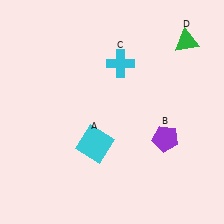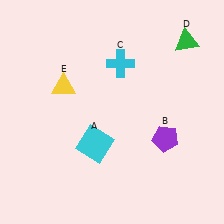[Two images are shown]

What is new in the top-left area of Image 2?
A yellow triangle (E) was added in the top-left area of Image 2.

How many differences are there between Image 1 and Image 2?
There is 1 difference between the two images.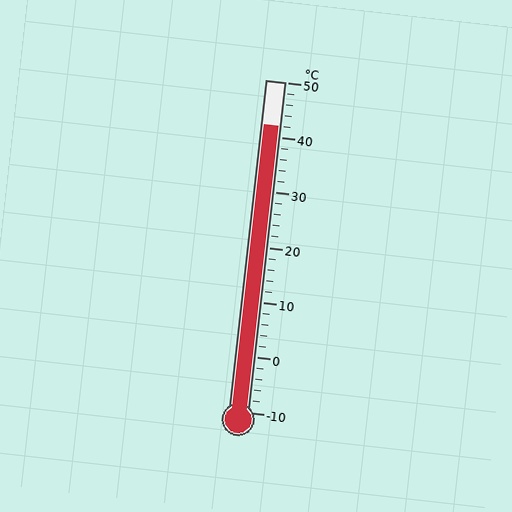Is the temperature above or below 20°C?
The temperature is above 20°C.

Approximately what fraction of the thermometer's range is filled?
The thermometer is filled to approximately 85% of its range.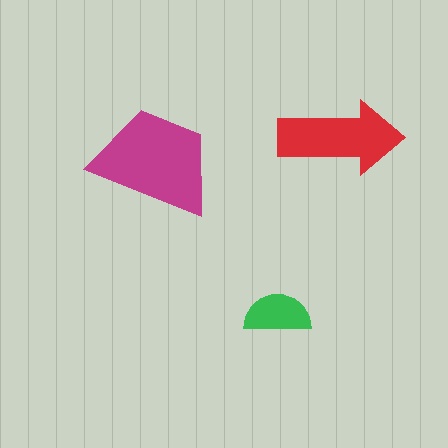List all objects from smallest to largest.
The green semicircle, the red arrow, the magenta trapezoid.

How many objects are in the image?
There are 3 objects in the image.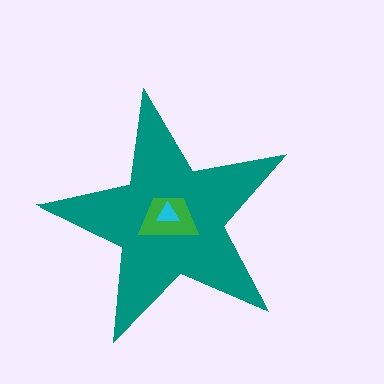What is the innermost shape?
The cyan triangle.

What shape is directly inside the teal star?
The green trapezoid.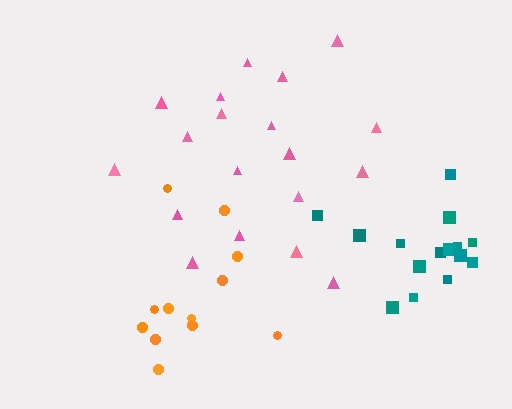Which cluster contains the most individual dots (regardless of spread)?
Pink (19).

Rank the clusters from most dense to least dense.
teal, orange, pink.